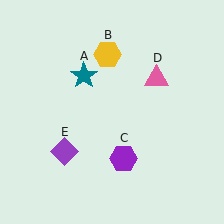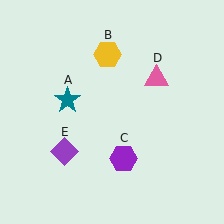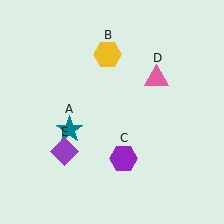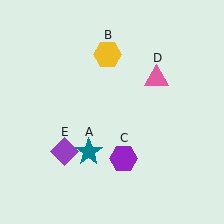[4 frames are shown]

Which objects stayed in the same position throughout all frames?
Yellow hexagon (object B) and purple hexagon (object C) and pink triangle (object D) and purple diamond (object E) remained stationary.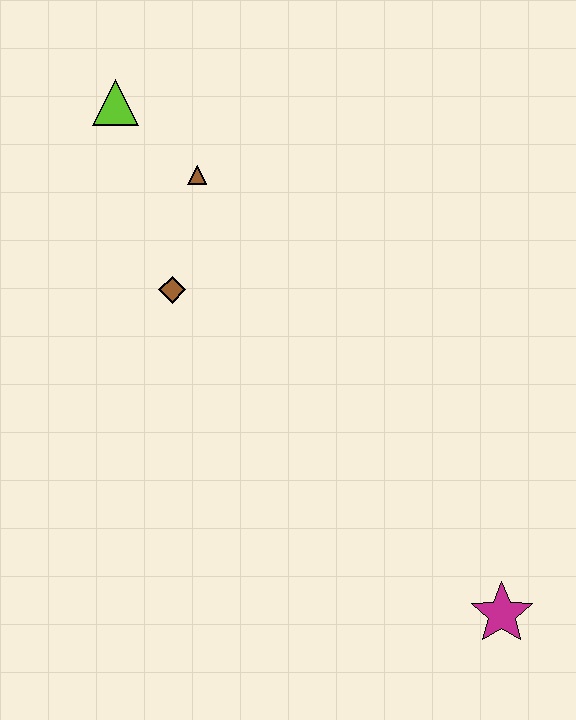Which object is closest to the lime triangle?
The brown triangle is closest to the lime triangle.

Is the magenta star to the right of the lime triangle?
Yes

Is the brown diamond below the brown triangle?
Yes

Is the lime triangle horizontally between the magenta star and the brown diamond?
No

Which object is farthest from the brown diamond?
The magenta star is farthest from the brown diamond.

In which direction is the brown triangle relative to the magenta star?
The brown triangle is above the magenta star.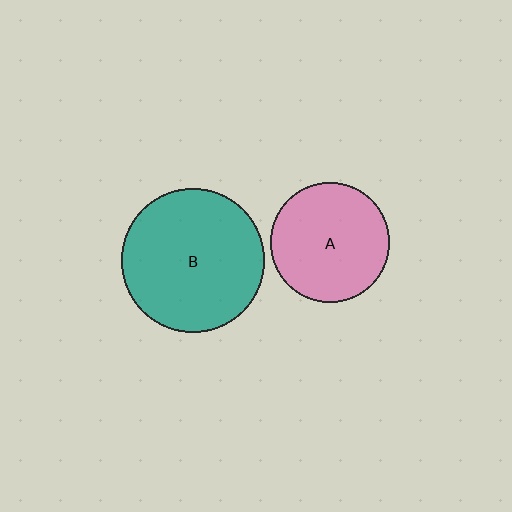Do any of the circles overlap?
No, none of the circles overlap.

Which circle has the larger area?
Circle B (teal).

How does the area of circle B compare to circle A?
Approximately 1.4 times.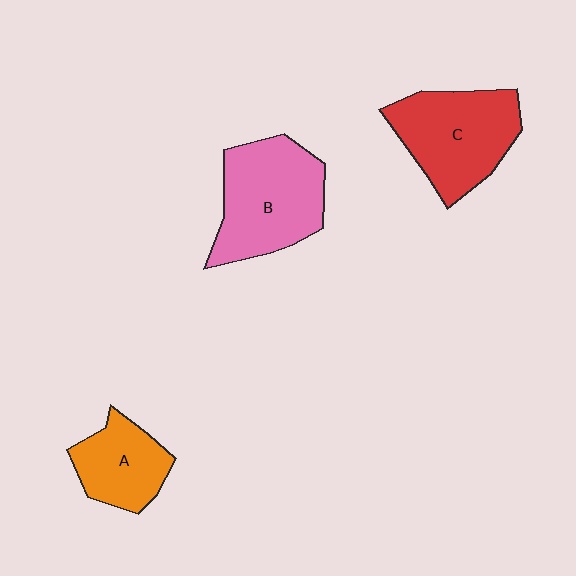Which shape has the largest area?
Shape B (pink).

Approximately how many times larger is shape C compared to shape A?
Approximately 1.6 times.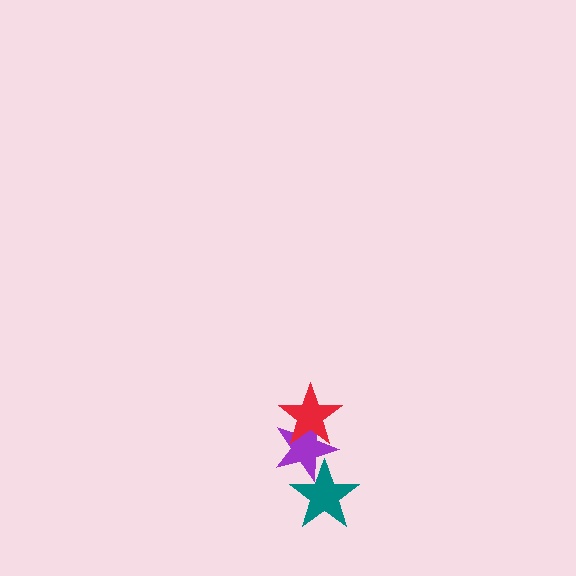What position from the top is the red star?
The red star is 1st from the top.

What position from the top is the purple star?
The purple star is 2nd from the top.